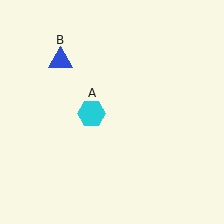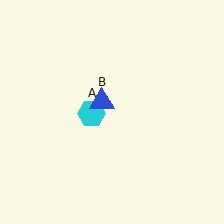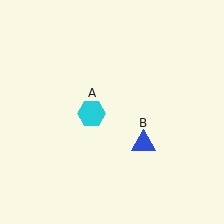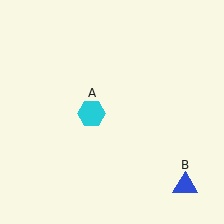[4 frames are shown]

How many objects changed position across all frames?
1 object changed position: blue triangle (object B).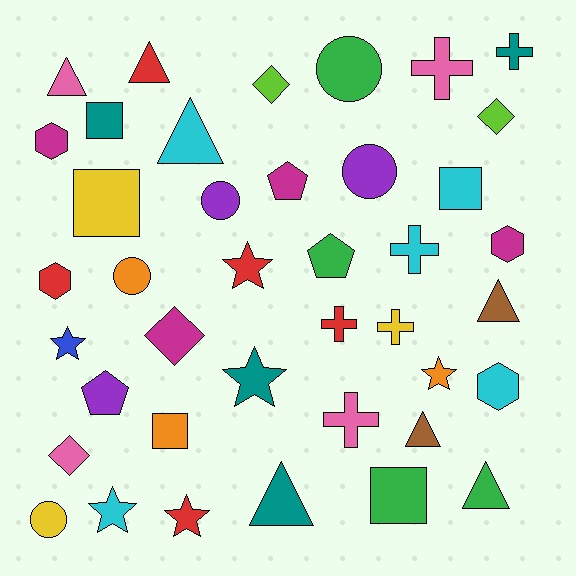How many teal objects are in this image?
There are 4 teal objects.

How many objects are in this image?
There are 40 objects.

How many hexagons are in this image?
There are 4 hexagons.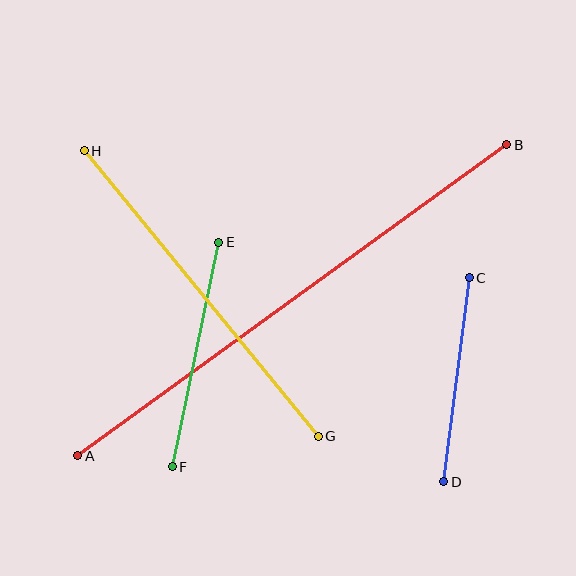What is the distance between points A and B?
The distance is approximately 530 pixels.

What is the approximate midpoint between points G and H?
The midpoint is at approximately (201, 293) pixels.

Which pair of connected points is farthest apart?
Points A and B are farthest apart.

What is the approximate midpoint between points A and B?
The midpoint is at approximately (292, 300) pixels.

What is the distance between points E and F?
The distance is approximately 229 pixels.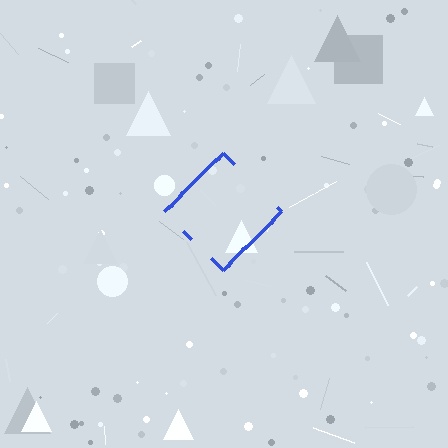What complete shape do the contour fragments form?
The contour fragments form a diamond.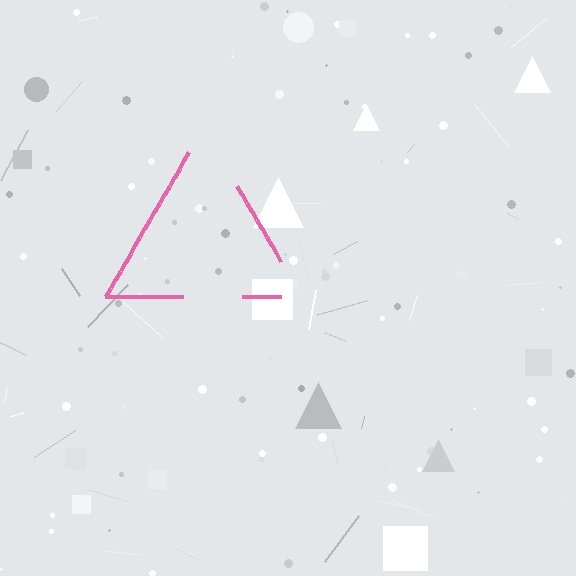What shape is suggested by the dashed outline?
The dashed outline suggests a triangle.